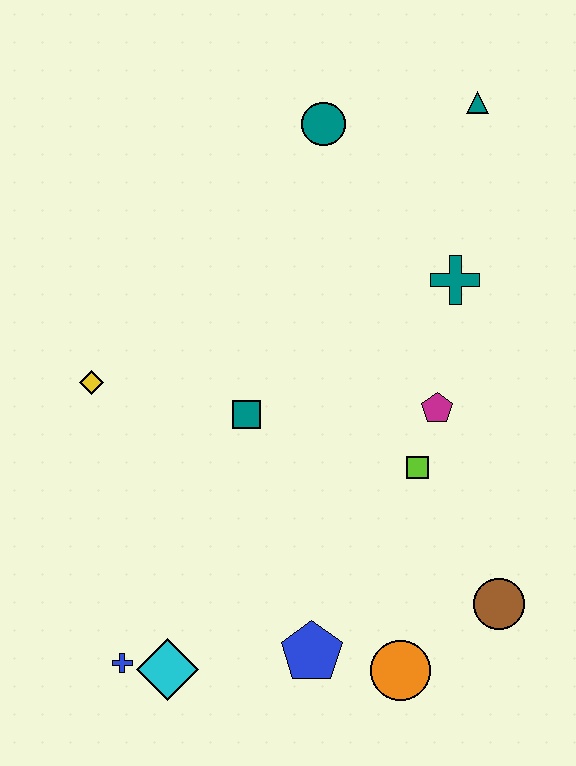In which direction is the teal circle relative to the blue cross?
The teal circle is above the blue cross.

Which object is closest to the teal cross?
The magenta pentagon is closest to the teal cross.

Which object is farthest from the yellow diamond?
The teal triangle is farthest from the yellow diamond.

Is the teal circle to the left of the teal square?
No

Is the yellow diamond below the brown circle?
No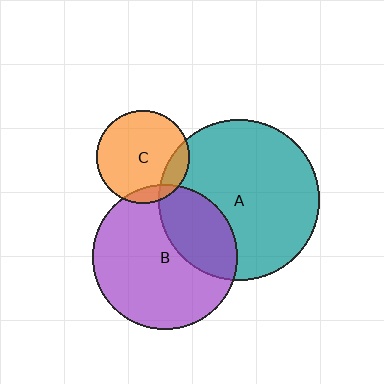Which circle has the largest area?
Circle A (teal).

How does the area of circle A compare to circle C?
Approximately 3.0 times.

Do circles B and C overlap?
Yes.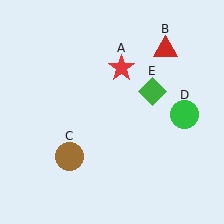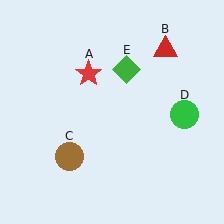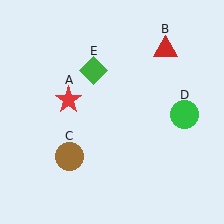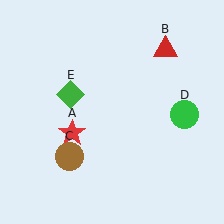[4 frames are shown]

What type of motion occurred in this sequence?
The red star (object A), green diamond (object E) rotated counterclockwise around the center of the scene.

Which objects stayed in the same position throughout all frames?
Red triangle (object B) and brown circle (object C) and green circle (object D) remained stationary.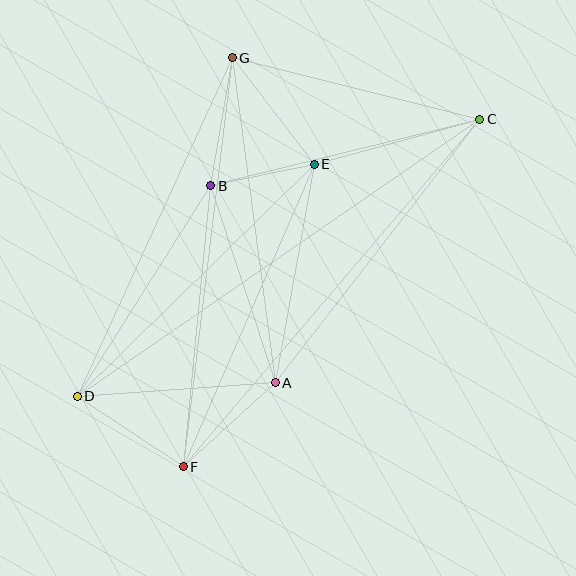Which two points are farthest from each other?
Points C and D are farthest from each other.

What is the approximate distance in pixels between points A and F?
The distance between A and F is approximately 124 pixels.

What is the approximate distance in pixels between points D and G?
The distance between D and G is approximately 372 pixels.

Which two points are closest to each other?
Points B and E are closest to each other.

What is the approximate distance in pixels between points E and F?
The distance between E and F is approximately 329 pixels.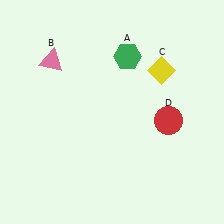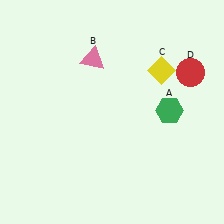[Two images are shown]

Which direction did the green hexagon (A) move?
The green hexagon (A) moved down.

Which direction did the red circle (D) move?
The red circle (D) moved up.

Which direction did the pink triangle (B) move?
The pink triangle (B) moved right.